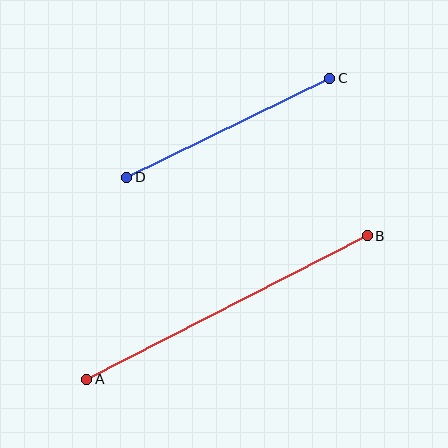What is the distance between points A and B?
The distance is approximately 315 pixels.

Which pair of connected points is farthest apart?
Points A and B are farthest apart.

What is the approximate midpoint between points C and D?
The midpoint is at approximately (228, 128) pixels.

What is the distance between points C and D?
The distance is approximately 225 pixels.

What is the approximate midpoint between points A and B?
The midpoint is at approximately (227, 308) pixels.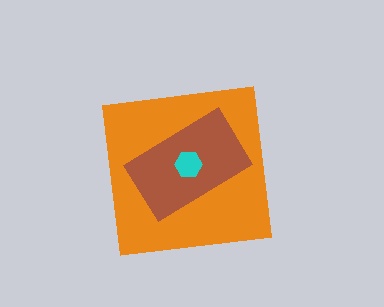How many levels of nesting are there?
3.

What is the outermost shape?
The orange square.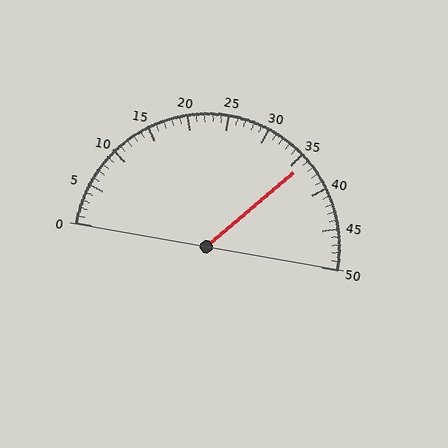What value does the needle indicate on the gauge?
The needle indicates approximately 36.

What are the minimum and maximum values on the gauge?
The gauge ranges from 0 to 50.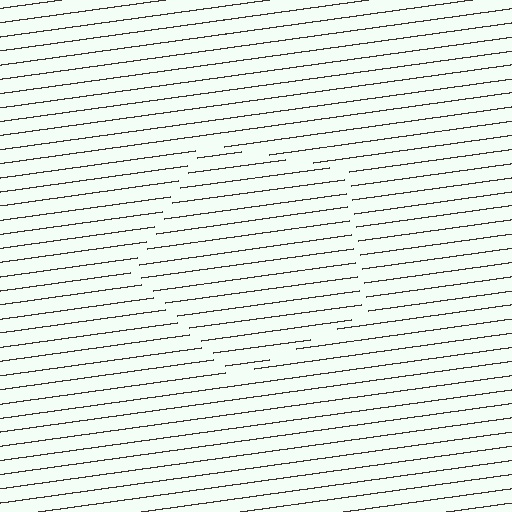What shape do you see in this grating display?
An illusory pentagon. The interior of the shape contains the same grating, shifted by half a period — the contour is defined by the phase discontinuity where line-ends from the inner and outer gratings abut.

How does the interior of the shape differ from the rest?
The interior of the shape contains the same grating, shifted by half a period — the contour is defined by the phase discontinuity where line-ends from the inner and outer gratings abut.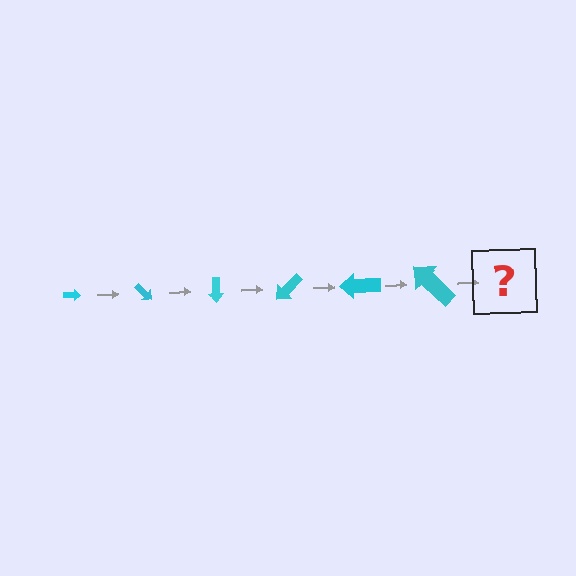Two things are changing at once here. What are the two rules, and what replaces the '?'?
The two rules are that the arrow grows larger each step and it rotates 45 degrees each step. The '?' should be an arrow, larger than the previous one and rotated 270 degrees from the start.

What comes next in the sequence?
The next element should be an arrow, larger than the previous one and rotated 270 degrees from the start.